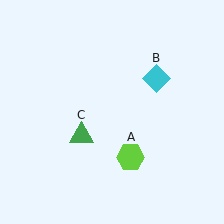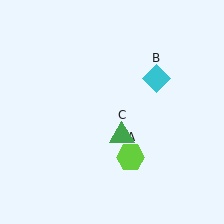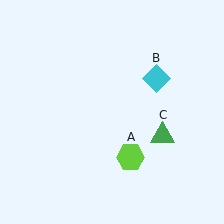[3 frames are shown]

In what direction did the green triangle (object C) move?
The green triangle (object C) moved right.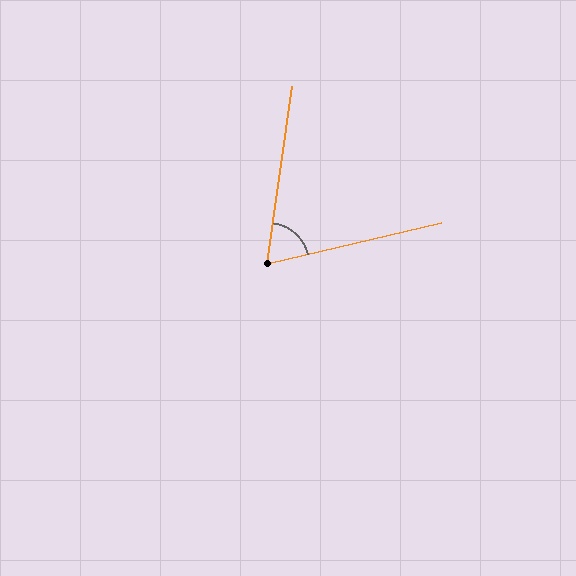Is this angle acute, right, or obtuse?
It is acute.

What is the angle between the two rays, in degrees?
Approximately 69 degrees.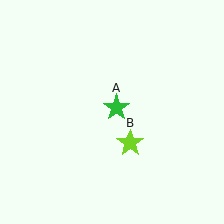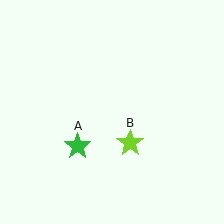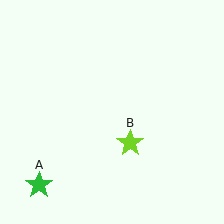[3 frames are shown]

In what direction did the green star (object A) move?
The green star (object A) moved down and to the left.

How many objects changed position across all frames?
1 object changed position: green star (object A).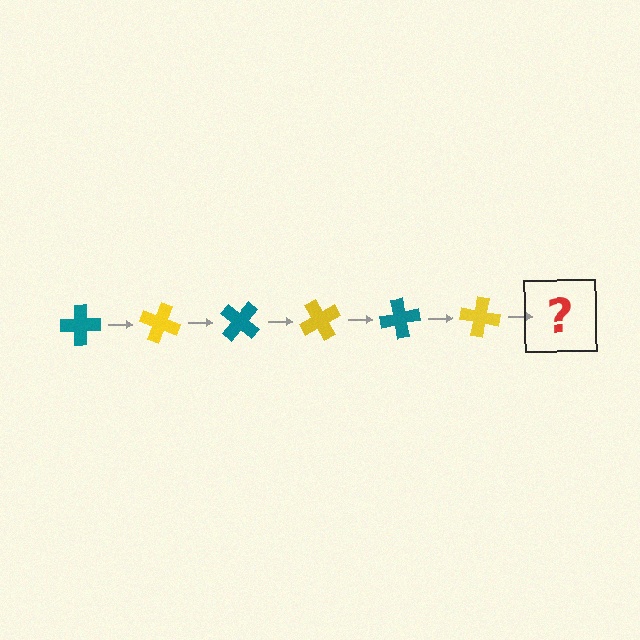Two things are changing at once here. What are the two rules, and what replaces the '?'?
The two rules are that it rotates 20 degrees each step and the color cycles through teal and yellow. The '?' should be a teal cross, rotated 120 degrees from the start.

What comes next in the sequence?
The next element should be a teal cross, rotated 120 degrees from the start.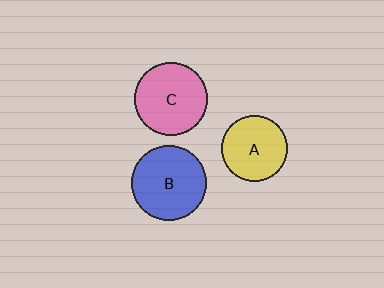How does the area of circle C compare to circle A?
Approximately 1.2 times.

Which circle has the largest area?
Circle B (blue).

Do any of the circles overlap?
No, none of the circles overlap.